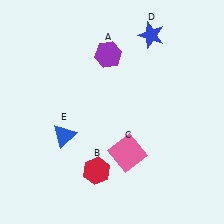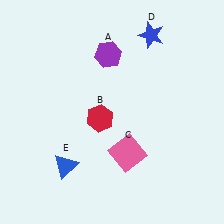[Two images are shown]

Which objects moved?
The objects that moved are: the red hexagon (B), the blue triangle (E).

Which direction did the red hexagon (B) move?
The red hexagon (B) moved up.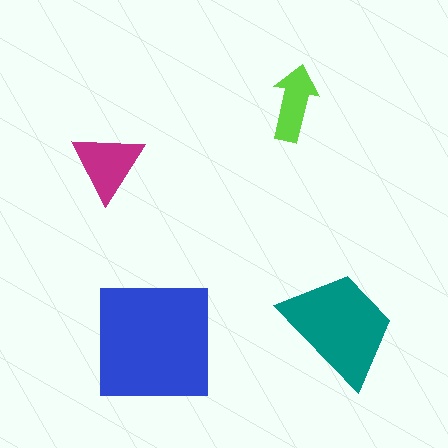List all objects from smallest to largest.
The lime arrow, the magenta triangle, the teal trapezoid, the blue square.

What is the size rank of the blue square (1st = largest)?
1st.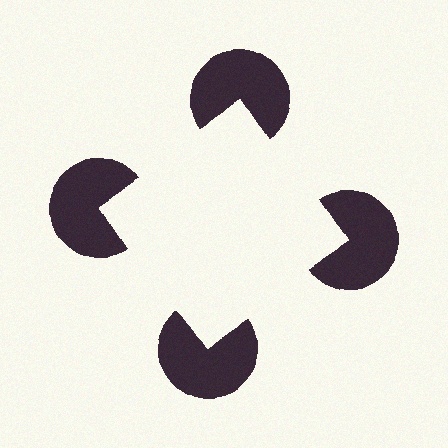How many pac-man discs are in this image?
There are 4 — one at each vertex of the illusory square.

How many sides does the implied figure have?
4 sides.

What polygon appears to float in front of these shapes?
An illusory square — its edges are inferred from the aligned wedge cuts in the pac-man discs, not physically drawn.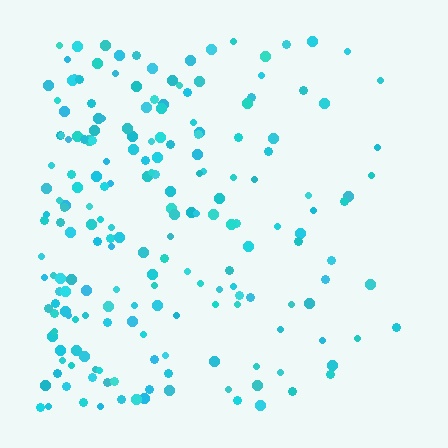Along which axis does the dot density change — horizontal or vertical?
Horizontal.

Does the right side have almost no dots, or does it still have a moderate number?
Still a moderate number, just noticeably fewer than the left.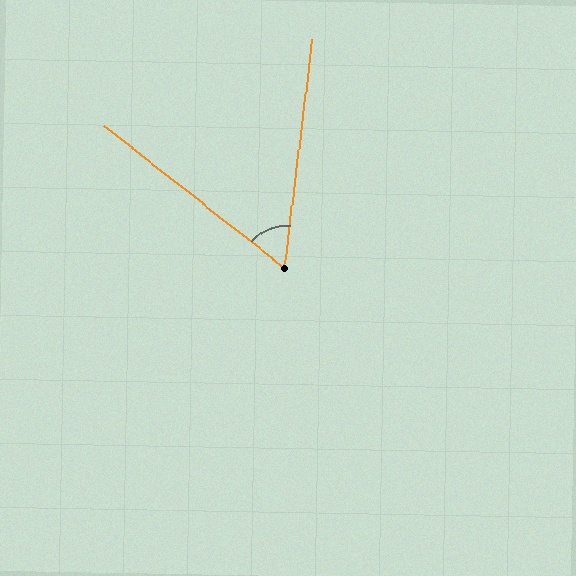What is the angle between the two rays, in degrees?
Approximately 59 degrees.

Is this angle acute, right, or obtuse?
It is acute.